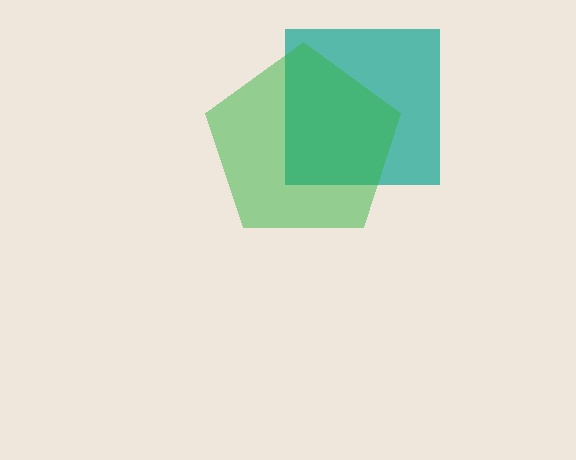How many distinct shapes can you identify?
There are 2 distinct shapes: a teal square, a green pentagon.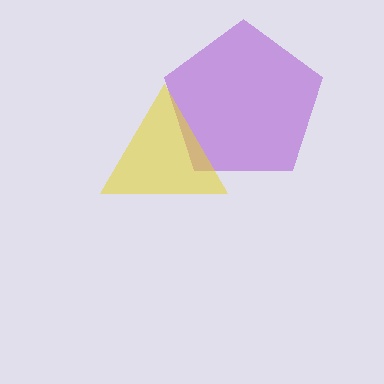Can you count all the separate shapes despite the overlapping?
Yes, there are 2 separate shapes.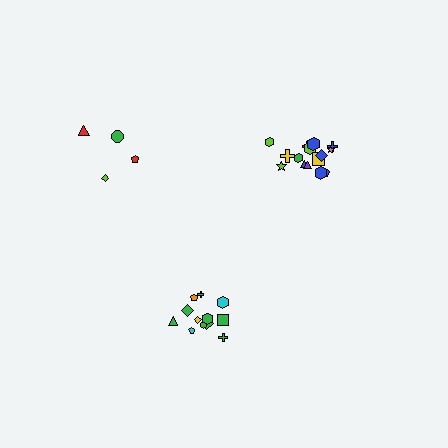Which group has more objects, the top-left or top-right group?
The top-right group.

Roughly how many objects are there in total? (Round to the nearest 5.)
Roughly 30 objects in total.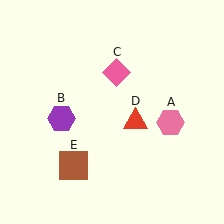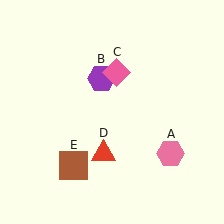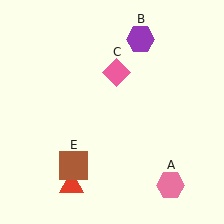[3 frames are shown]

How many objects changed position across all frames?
3 objects changed position: pink hexagon (object A), purple hexagon (object B), red triangle (object D).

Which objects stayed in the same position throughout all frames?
Pink diamond (object C) and brown square (object E) remained stationary.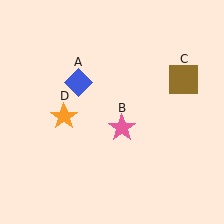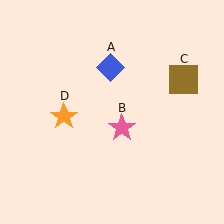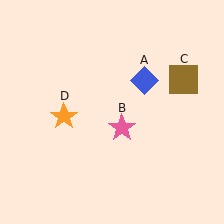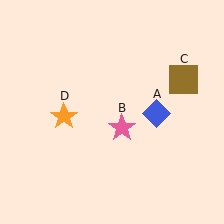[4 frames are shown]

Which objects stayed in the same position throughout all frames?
Pink star (object B) and brown square (object C) and orange star (object D) remained stationary.